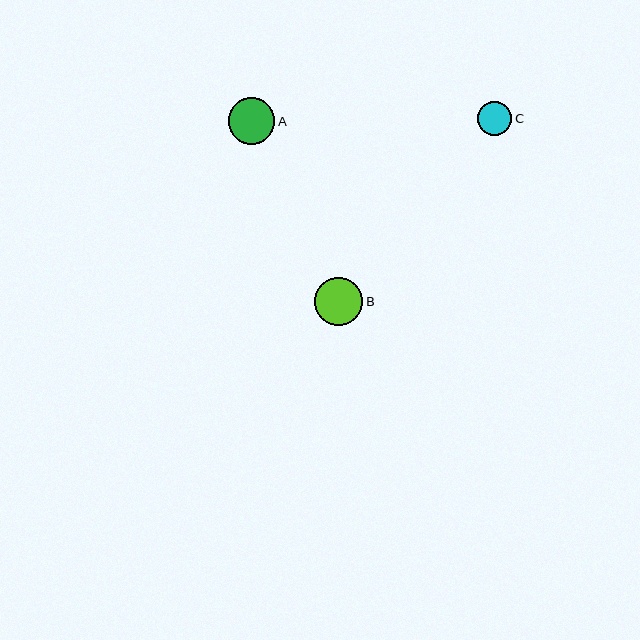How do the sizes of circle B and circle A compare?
Circle B and circle A are approximately the same size.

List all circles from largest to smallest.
From largest to smallest: B, A, C.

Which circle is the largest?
Circle B is the largest with a size of approximately 48 pixels.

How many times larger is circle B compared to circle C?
Circle B is approximately 1.4 times the size of circle C.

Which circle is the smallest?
Circle C is the smallest with a size of approximately 34 pixels.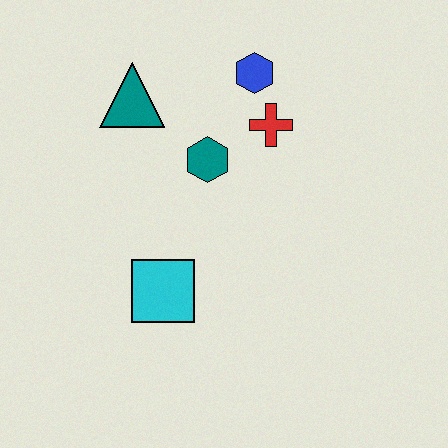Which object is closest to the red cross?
The blue hexagon is closest to the red cross.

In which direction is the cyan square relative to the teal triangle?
The cyan square is below the teal triangle.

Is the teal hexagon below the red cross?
Yes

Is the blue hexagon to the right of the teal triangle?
Yes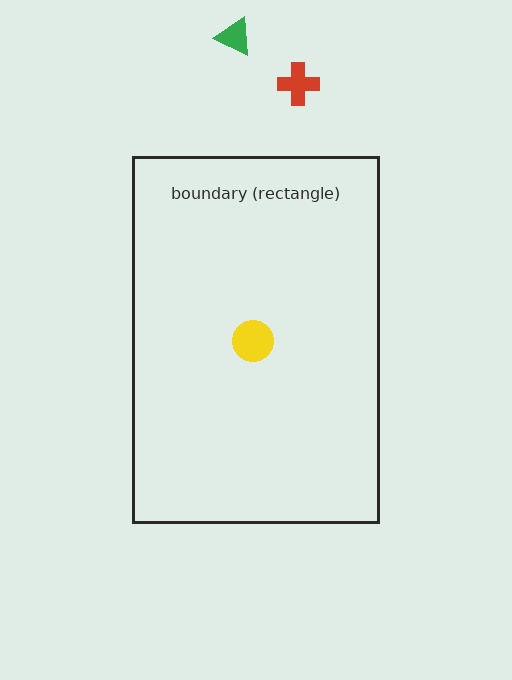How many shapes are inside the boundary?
1 inside, 2 outside.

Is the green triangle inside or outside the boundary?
Outside.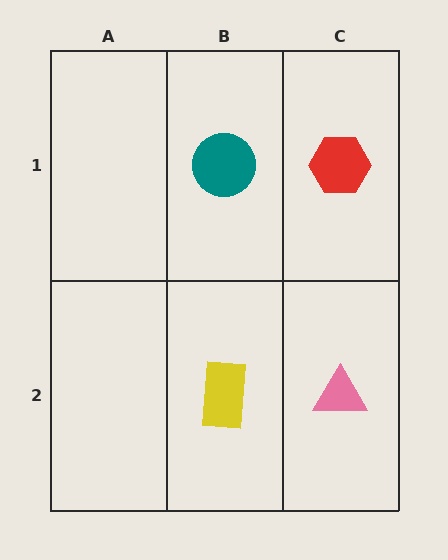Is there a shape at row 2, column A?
No, that cell is empty.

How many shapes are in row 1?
2 shapes.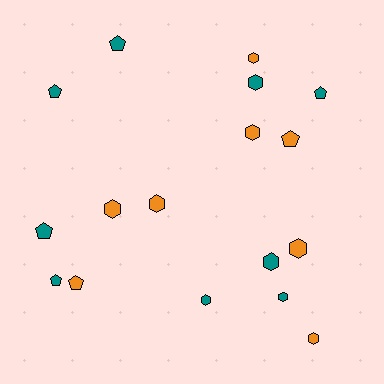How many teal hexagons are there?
There are 4 teal hexagons.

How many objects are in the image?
There are 17 objects.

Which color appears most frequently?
Teal, with 9 objects.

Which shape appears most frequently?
Hexagon, with 10 objects.